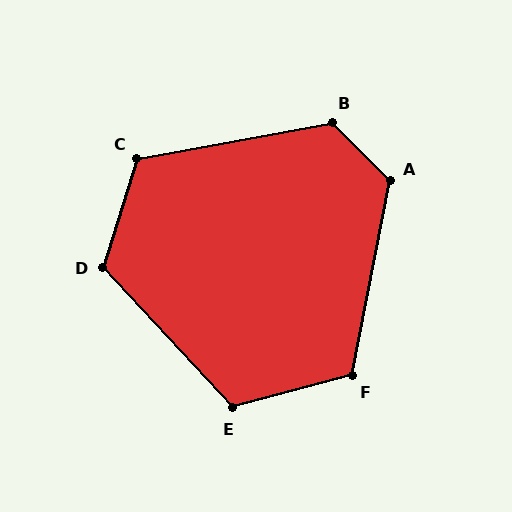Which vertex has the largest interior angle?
A, at approximately 124 degrees.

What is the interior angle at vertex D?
Approximately 120 degrees (obtuse).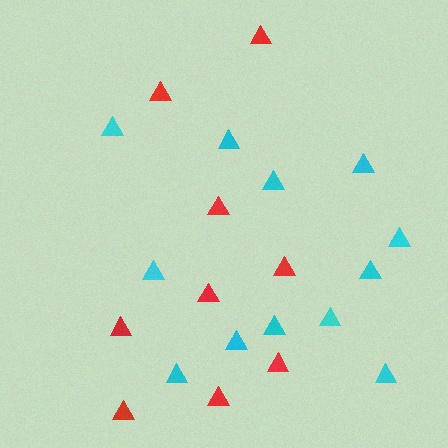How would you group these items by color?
There are 2 groups: one group of cyan triangles (12) and one group of red triangles (9).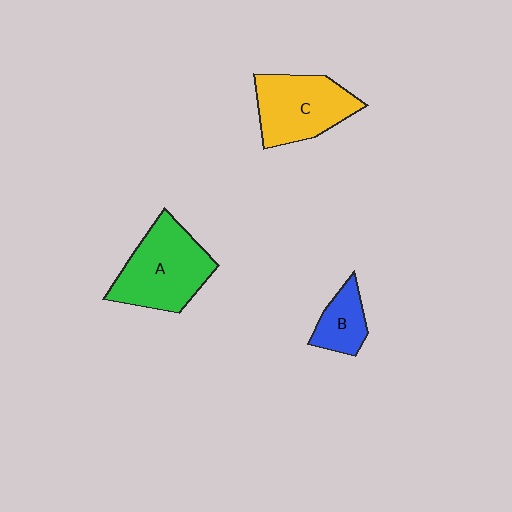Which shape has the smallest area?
Shape B (blue).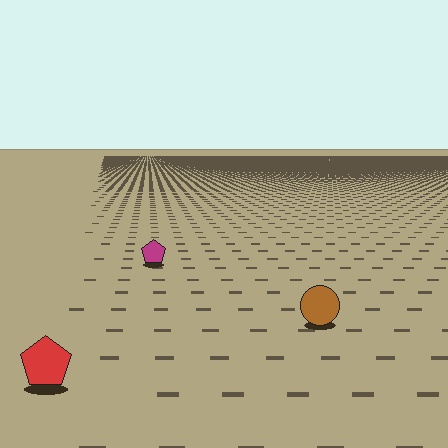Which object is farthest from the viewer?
The magenta pentagon is farthest from the viewer. It appears smaller and the ground texture around it is denser.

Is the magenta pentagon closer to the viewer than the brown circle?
No. The brown circle is closer — you can tell from the texture gradient: the ground texture is coarser near it.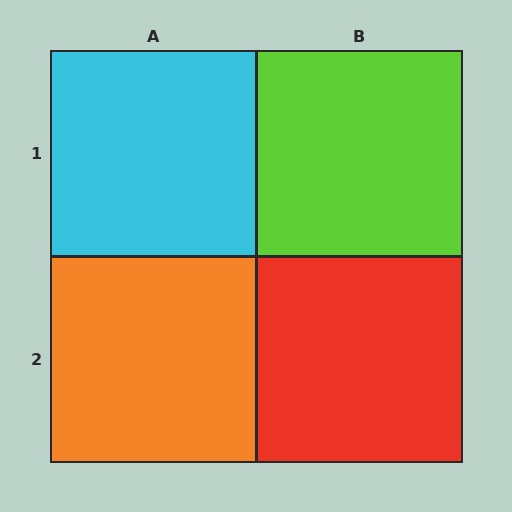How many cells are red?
1 cell is red.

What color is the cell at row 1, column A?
Cyan.